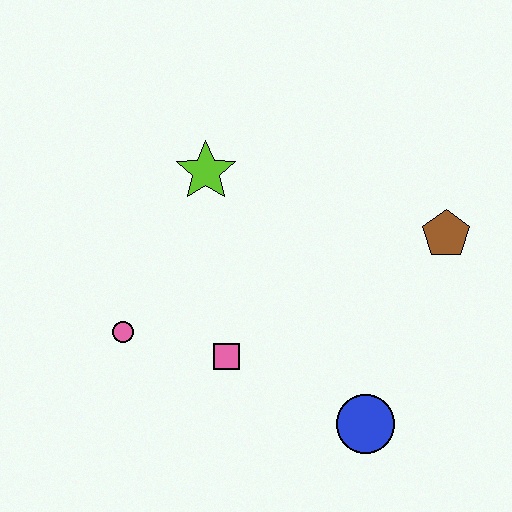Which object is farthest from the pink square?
The brown pentagon is farthest from the pink square.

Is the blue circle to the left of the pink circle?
No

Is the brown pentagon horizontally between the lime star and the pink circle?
No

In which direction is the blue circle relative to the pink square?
The blue circle is to the right of the pink square.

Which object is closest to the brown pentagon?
The blue circle is closest to the brown pentagon.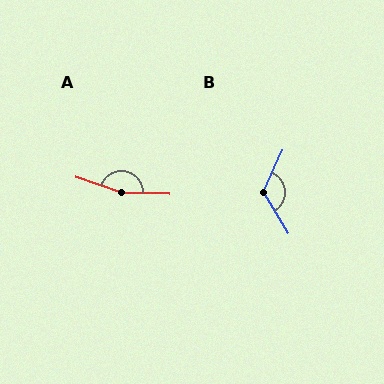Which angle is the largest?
A, at approximately 163 degrees.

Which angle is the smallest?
B, at approximately 123 degrees.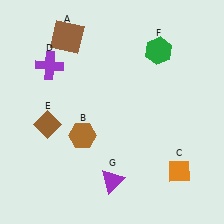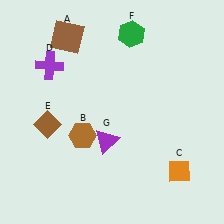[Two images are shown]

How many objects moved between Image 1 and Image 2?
2 objects moved between the two images.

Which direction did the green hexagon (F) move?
The green hexagon (F) moved left.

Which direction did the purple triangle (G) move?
The purple triangle (G) moved up.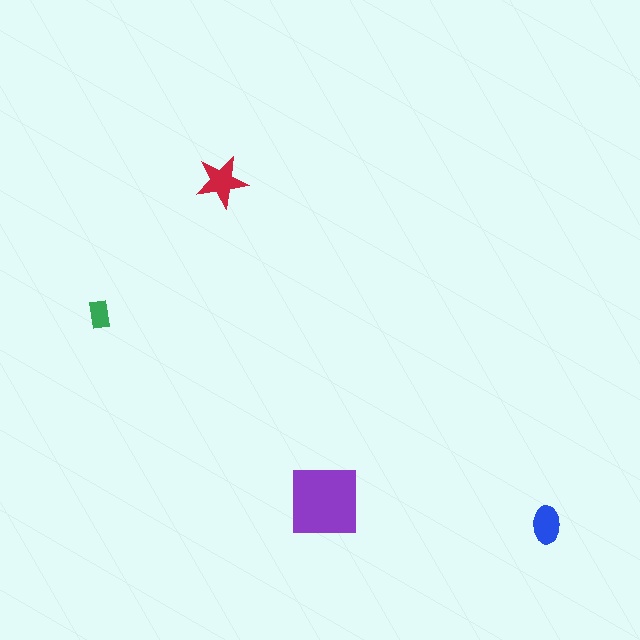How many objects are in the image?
There are 4 objects in the image.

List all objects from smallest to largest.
The green rectangle, the blue ellipse, the red star, the purple square.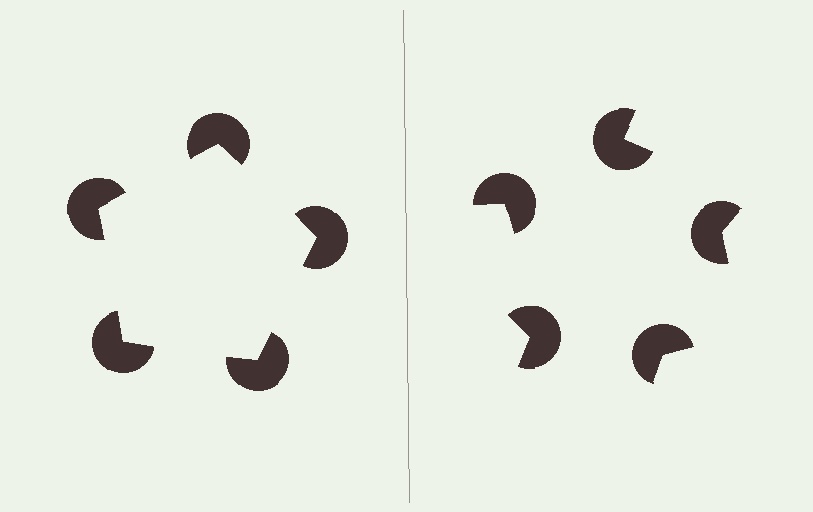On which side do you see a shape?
An illusory pentagon appears on the left side. On the right side the wedge cuts are rotated, so no coherent shape forms.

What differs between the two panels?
The pac-man discs are positioned identically on both sides; only the wedge orientations differ. On the left they align to a pentagon; on the right they are misaligned.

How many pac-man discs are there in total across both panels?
10 — 5 on each side.